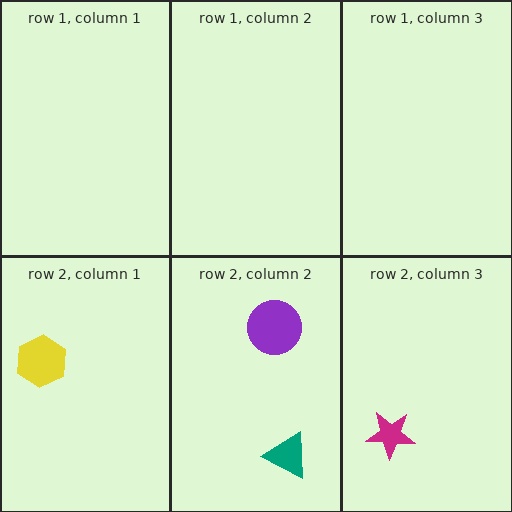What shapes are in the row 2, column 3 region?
The magenta star.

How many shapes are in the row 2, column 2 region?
2.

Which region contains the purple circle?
The row 2, column 2 region.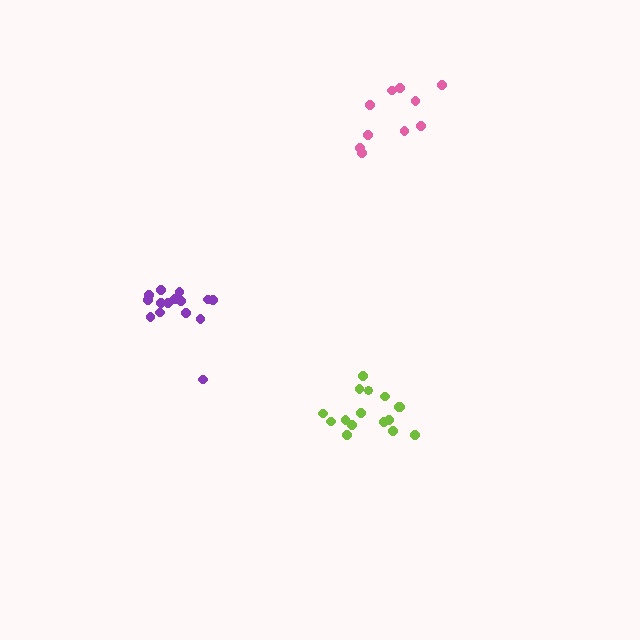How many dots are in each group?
Group 1: 16 dots, Group 2: 10 dots, Group 3: 15 dots (41 total).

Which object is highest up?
The pink cluster is topmost.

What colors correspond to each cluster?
The clusters are colored: lime, pink, purple.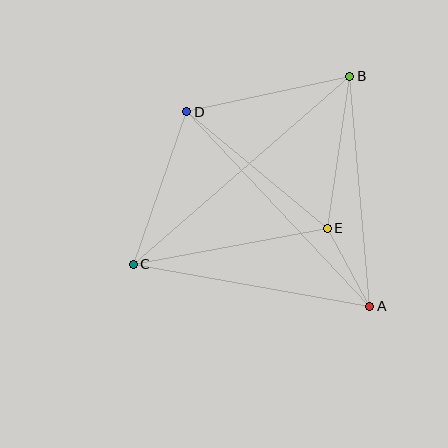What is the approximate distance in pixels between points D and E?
The distance between D and E is approximately 183 pixels.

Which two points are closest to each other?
Points A and E are closest to each other.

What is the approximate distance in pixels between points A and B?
The distance between A and B is approximately 231 pixels.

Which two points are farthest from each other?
Points B and C are farthest from each other.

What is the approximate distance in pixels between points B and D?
The distance between B and D is approximately 167 pixels.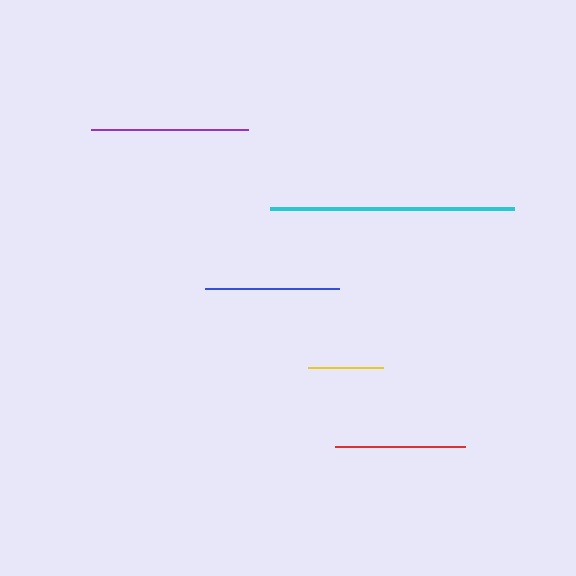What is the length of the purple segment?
The purple segment is approximately 157 pixels long.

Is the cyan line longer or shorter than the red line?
The cyan line is longer than the red line.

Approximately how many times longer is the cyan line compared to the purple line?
The cyan line is approximately 1.6 times the length of the purple line.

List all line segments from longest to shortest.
From longest to shortest: cyan, purple, blue, red, yellow.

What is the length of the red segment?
The red segment is approximately 130 pixels long.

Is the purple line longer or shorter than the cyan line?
The cyan line is longer than the purple line.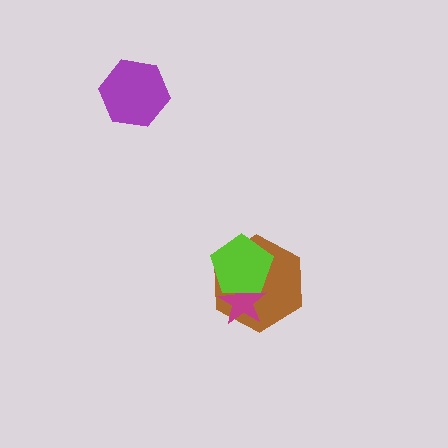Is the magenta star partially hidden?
Yes, it is partially covered by another shape.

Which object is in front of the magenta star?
The lime pentagon is in front of the magenta star.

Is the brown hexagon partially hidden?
Yes, it is partially covered by another shape.